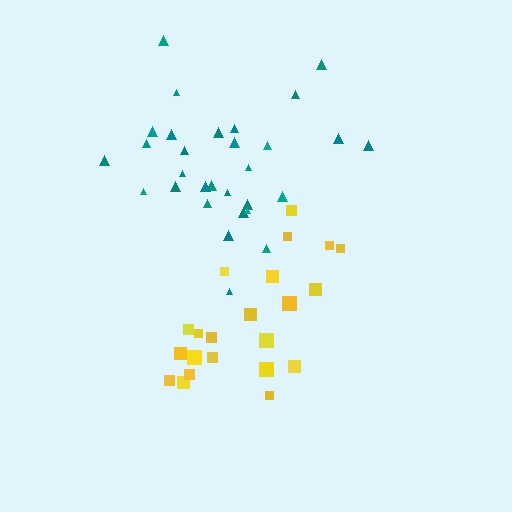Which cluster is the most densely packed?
Teal.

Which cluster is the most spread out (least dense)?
Yellow.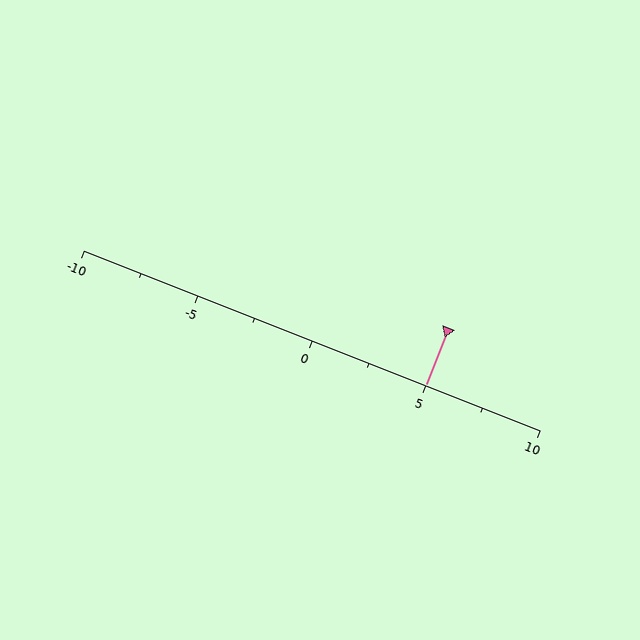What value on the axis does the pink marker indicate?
The marker indicates approximately 5.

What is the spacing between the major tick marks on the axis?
The major ticks are spaced 5 apart.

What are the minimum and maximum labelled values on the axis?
The axis runs from -10 to 10.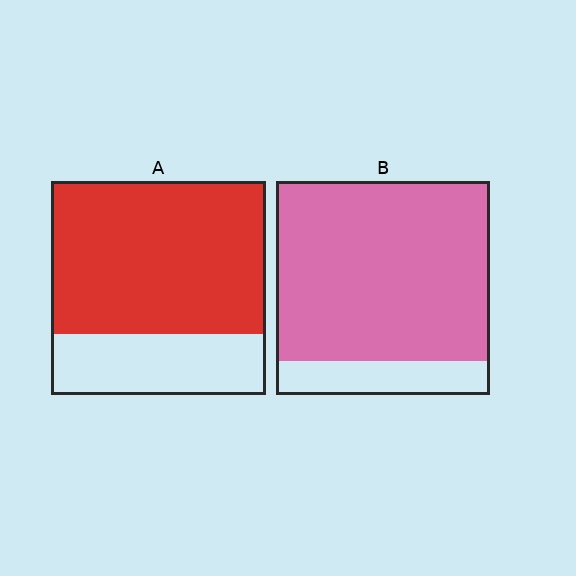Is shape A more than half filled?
Yes.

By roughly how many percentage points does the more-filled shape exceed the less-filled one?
By roughly 15 percentage points (B over A).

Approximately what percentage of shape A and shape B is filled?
A is approximately 70% and B is approximately 85%.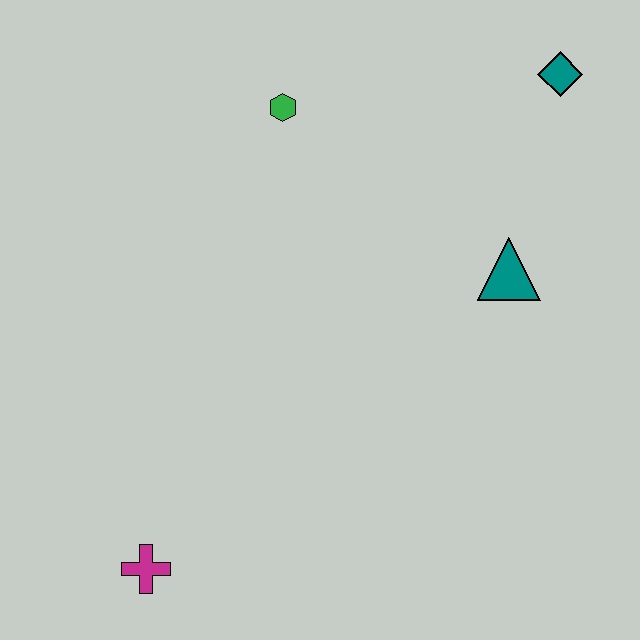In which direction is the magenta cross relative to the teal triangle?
The magenta cross is to the left of the teal triangle.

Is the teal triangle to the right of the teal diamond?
No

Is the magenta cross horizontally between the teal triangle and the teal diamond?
No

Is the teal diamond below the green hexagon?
No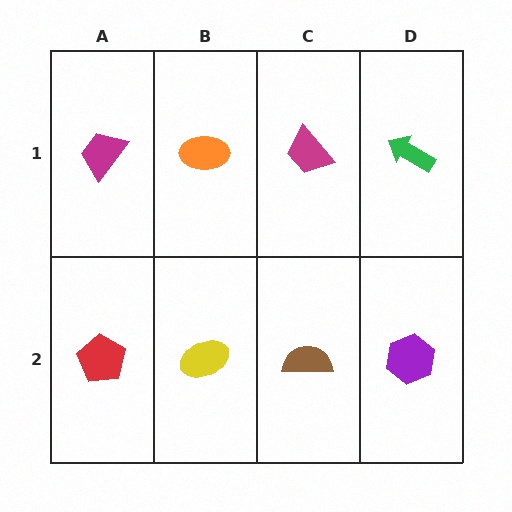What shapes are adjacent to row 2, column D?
A green arrow (row 1, column D), a brown semicircle (row 2, column C).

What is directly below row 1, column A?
A red pentagon.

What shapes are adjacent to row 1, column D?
A purple hexagon (row 2, column D), a magenta trapezoid (row 1, column C).